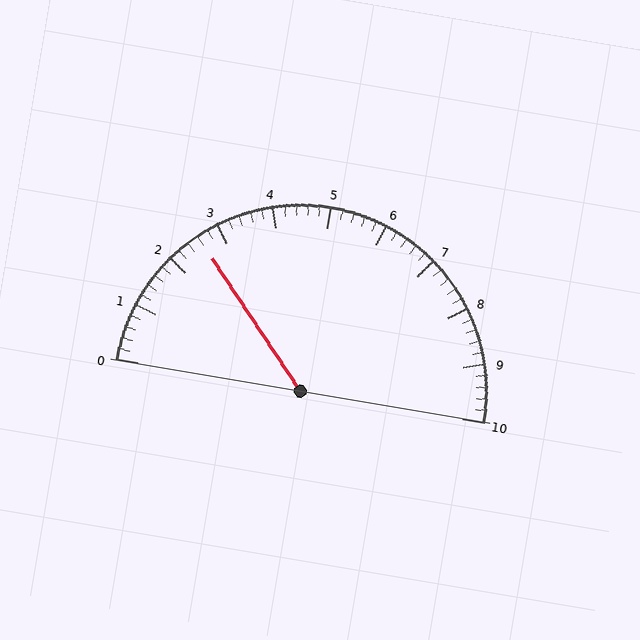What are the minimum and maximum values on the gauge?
The gauge ranges from 0 to 10.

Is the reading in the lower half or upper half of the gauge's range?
The reading is in the lower half of the range (0 to 10).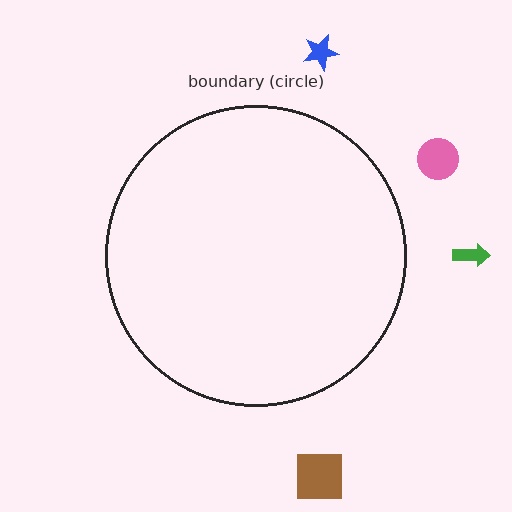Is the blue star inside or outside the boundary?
Outside.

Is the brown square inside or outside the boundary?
Outside.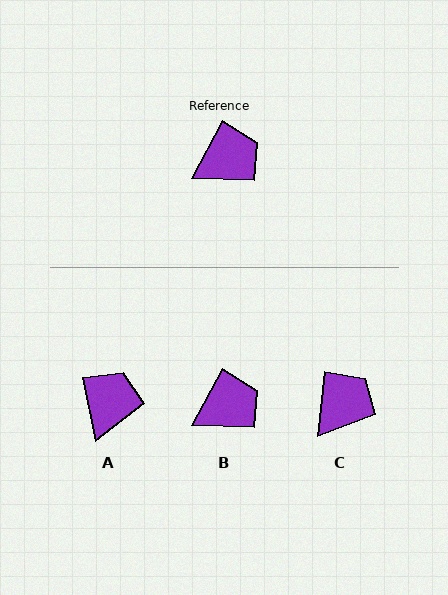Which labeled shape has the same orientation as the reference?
B.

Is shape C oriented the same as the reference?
No, it is off by about 22 degrees.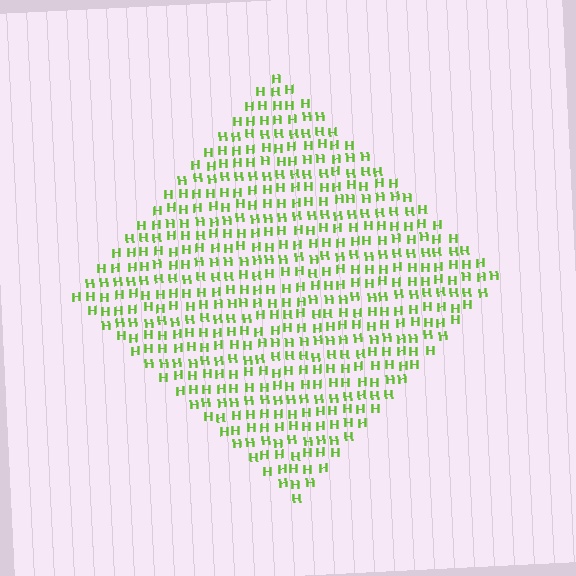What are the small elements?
The small elements are letter H's.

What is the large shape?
The large shape is a diamond.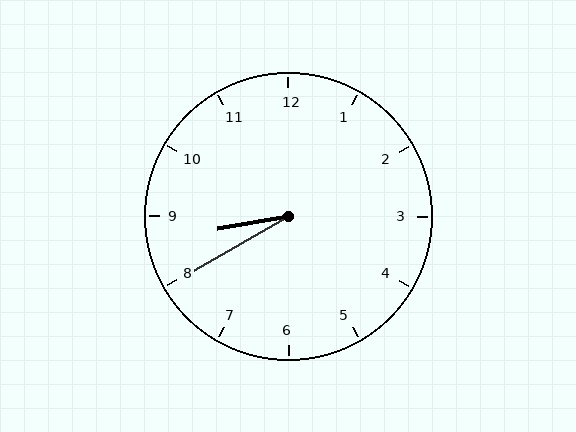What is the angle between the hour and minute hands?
Approximately 20 degrees.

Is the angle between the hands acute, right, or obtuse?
It is acute.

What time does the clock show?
8:40.